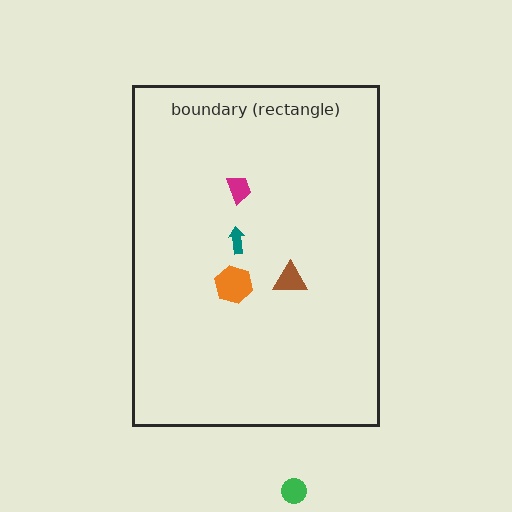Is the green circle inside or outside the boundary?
Outside.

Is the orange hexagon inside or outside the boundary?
Inside.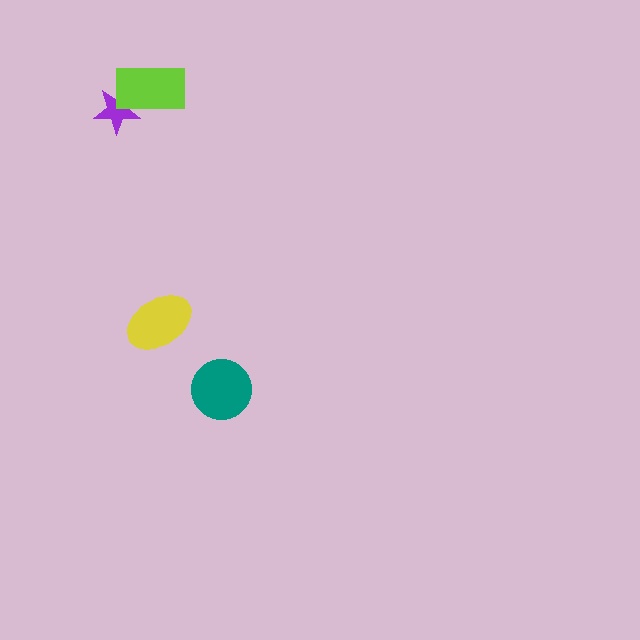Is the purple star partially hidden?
Yes, it is partially covered by another shape.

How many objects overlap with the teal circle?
0 objects overlap with the teal circle.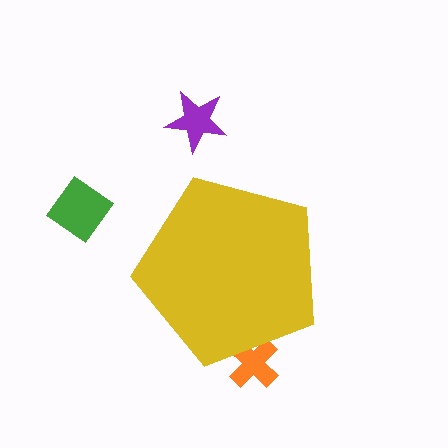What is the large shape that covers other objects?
A yellow pentagon.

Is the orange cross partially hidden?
Yes, the orange cross is partially hidden behind the yellow pentagon.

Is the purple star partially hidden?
No, the purple star is fully visible.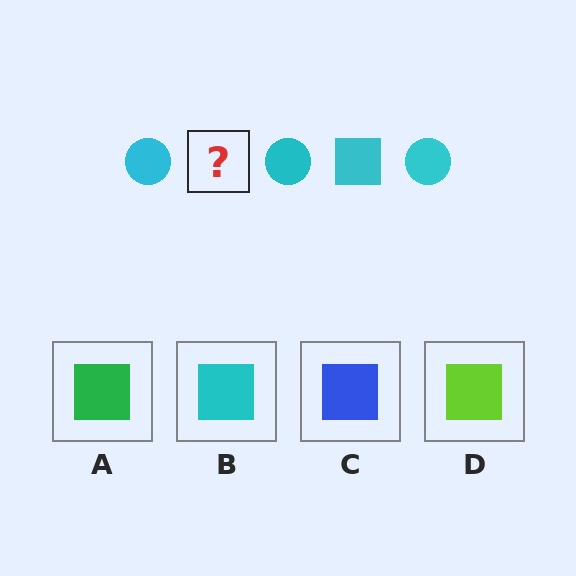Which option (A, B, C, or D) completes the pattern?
B.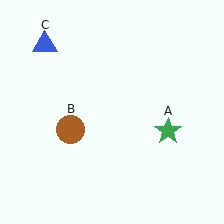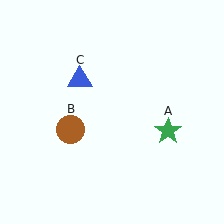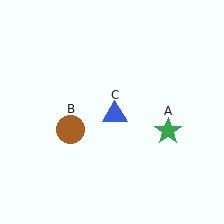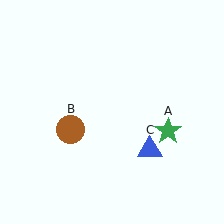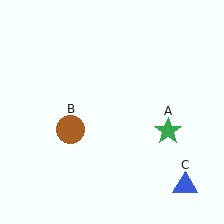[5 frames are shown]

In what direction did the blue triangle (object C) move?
The blue triangle (object C) moved down and to the right.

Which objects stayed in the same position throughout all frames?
Green star (object A) and brown circle (object B) remained stationary.